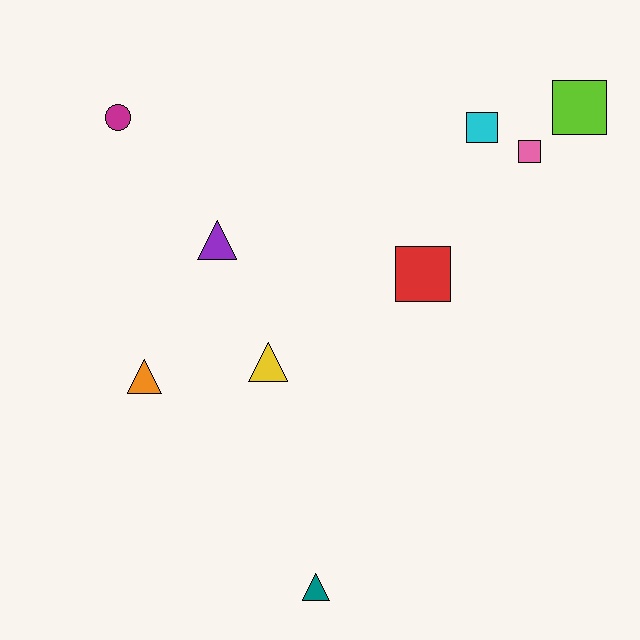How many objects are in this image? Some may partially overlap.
There are 9 objects.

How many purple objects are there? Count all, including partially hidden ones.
There is 1 purple object.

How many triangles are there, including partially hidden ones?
There are 4 triangles.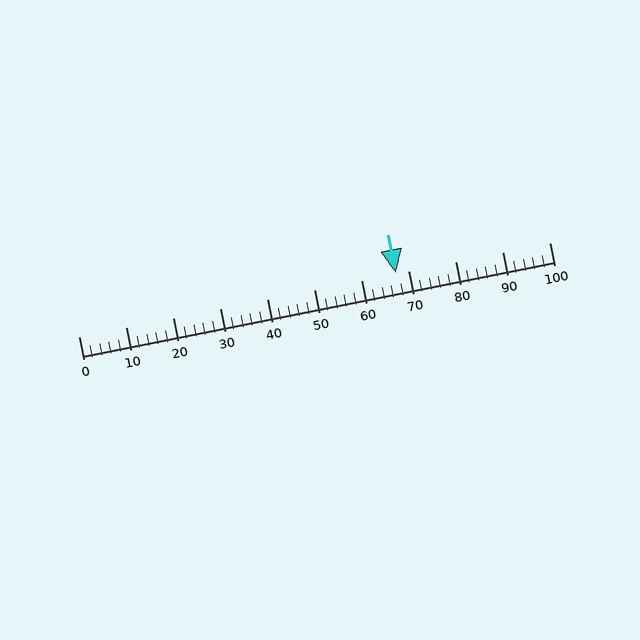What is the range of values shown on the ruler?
The ruler shows values from 0 to 100.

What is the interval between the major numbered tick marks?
The major tick marks are spaced 10 units apart.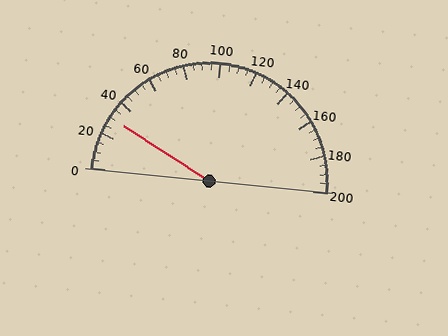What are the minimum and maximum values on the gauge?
The gauge ranges from 0 to 200.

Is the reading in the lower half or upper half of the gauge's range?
The reading is in the lower half of the range (0 to 200).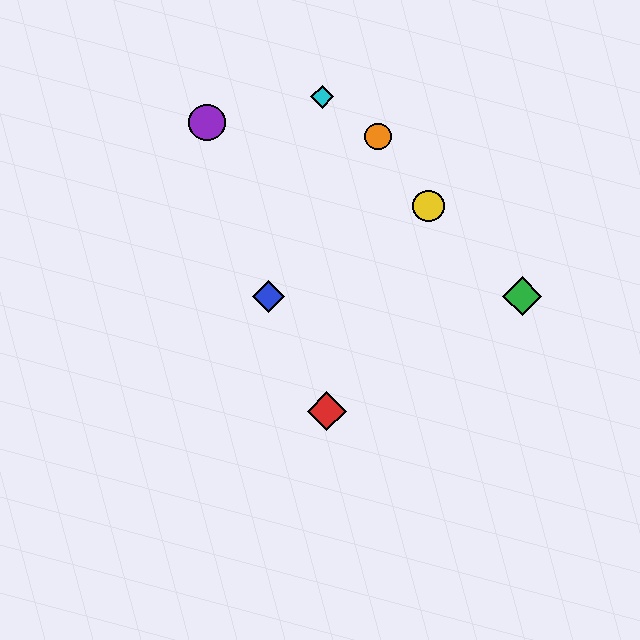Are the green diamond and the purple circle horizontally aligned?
No, the green diamond is at y≈296 and the purple circle is at y≈123.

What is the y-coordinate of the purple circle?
The purple circle is at y≈123.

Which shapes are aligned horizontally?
The blue diamond, the green diamond are aligned horizontally.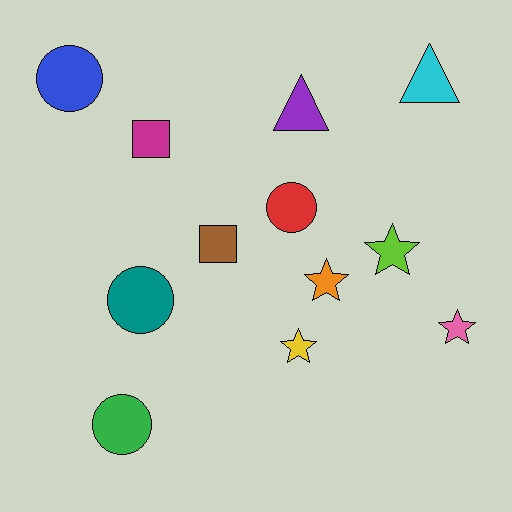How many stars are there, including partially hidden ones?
There are 4 stars.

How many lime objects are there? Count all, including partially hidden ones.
There is 1 lime object.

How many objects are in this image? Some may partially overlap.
There are 12 objects.